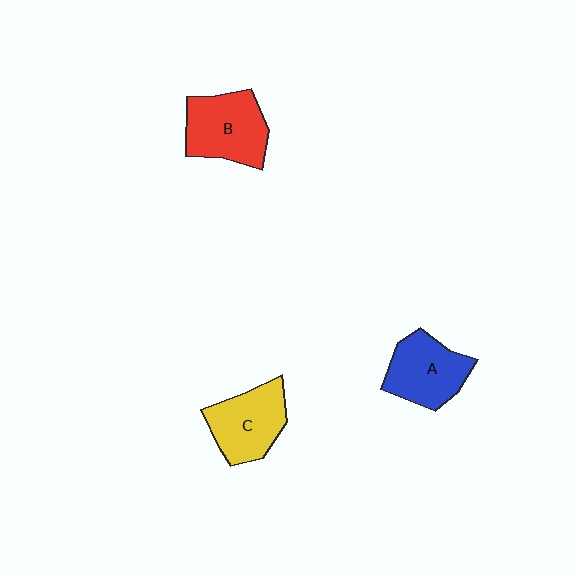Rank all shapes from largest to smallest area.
From largest to smallest: B (red), C (yellow), A (blue).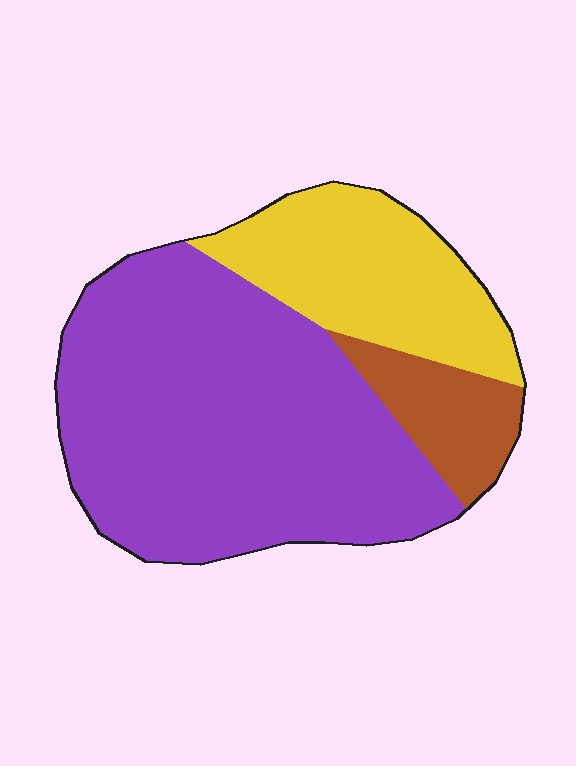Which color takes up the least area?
Brown, at roughly 10%.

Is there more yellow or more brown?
Yellow.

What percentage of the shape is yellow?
Yellow covers about 25% of the shape.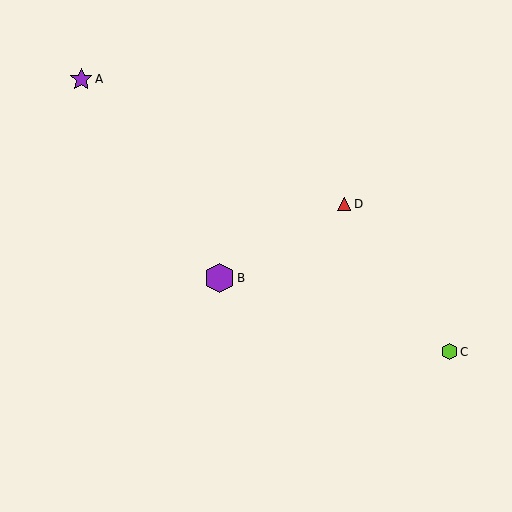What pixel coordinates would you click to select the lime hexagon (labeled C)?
Click at (449, 352) to select the lime hexagon C.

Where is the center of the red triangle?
The center of the red triangle is at (344, 204).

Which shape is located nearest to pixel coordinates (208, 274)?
The purple hexagon (labeled B) at (220, 278) is nearest to that location.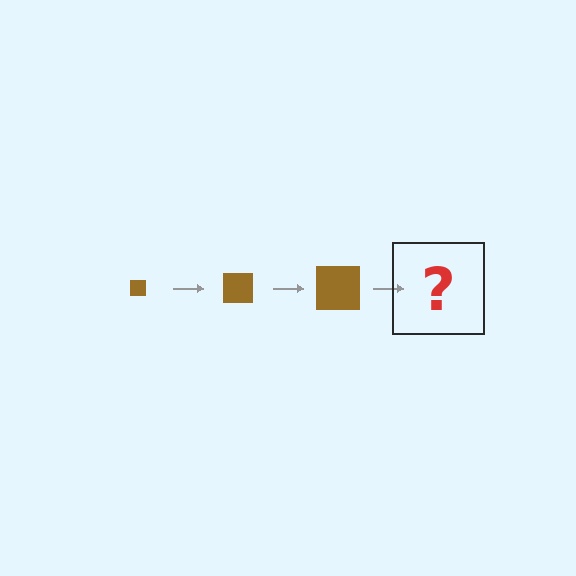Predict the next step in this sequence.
The next step is a brown square, larger than the previous one.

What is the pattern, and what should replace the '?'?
The pattern is that the square gets progressively larger each step. The '?' should be a brown square, larger than the previous one.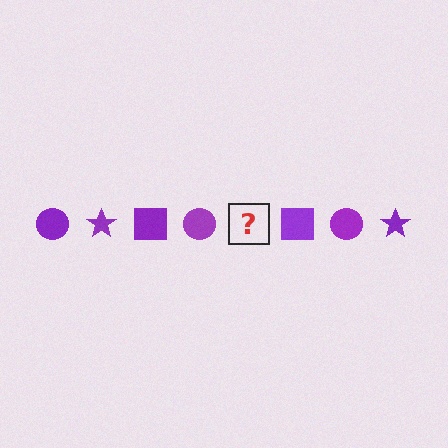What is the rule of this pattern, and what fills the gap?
The rule is that the pattern cycles through circle, star, square shapes in purple. The gap should be filled with a purple star.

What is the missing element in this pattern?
The missing element is a purple star.